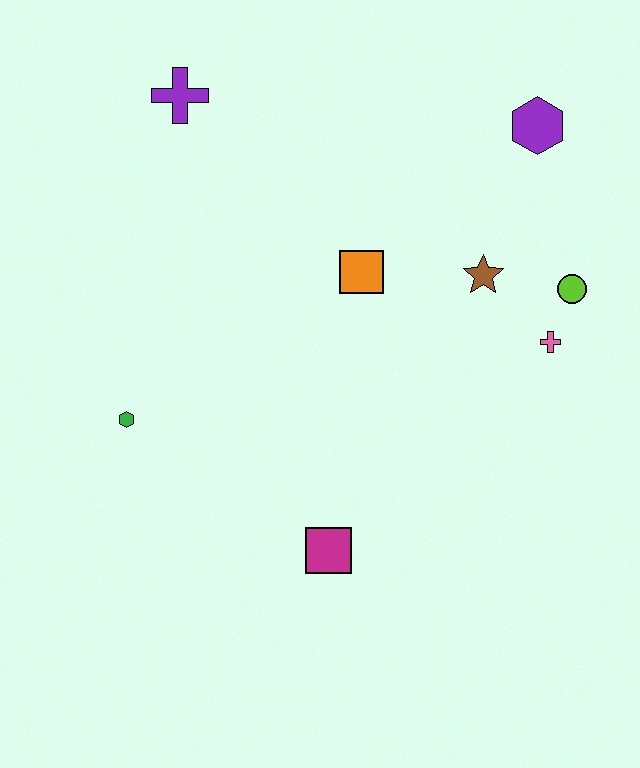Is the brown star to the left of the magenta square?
No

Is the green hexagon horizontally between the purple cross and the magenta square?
No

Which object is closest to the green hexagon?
The magenta square is closest to the green hexagon.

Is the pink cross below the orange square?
Yes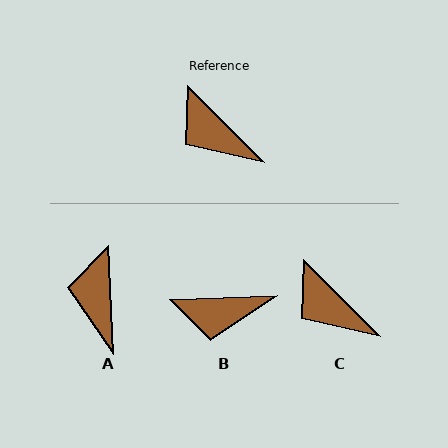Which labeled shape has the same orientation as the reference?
C.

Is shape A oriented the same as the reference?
No, it is off by about 43 degrees.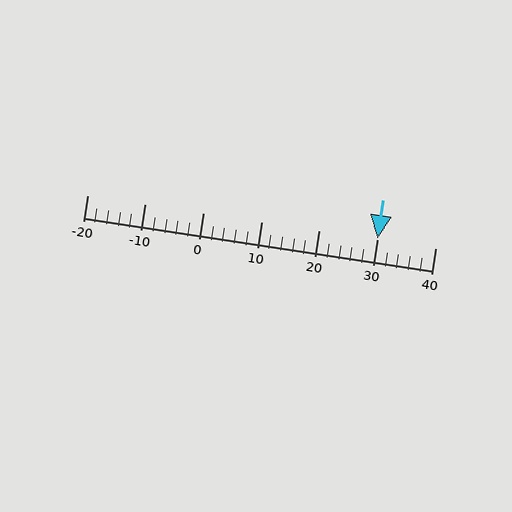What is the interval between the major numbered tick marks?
The major tick marks are spaced 10 units apart.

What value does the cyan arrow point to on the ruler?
The cyan arrow points to approximately 30.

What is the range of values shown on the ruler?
The ruler shows values from -20 to 40.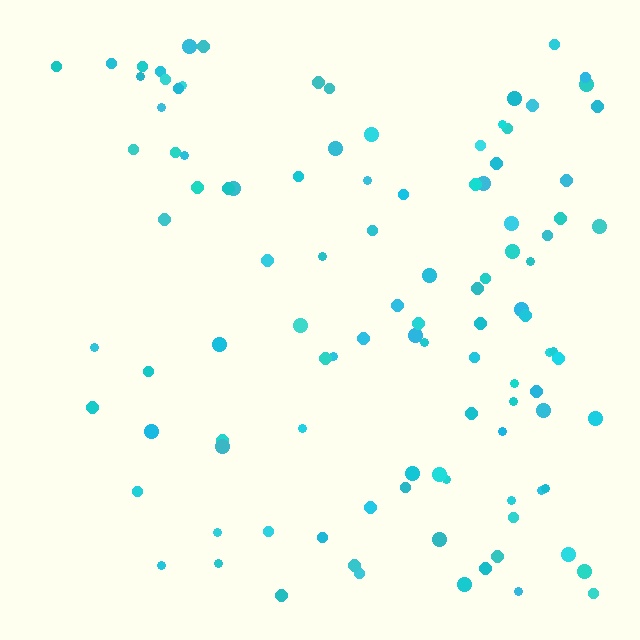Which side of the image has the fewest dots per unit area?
The left.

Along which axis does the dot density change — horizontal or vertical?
Horizontal.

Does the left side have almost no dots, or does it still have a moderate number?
Still a moderate number, just noticeably fewer than the right.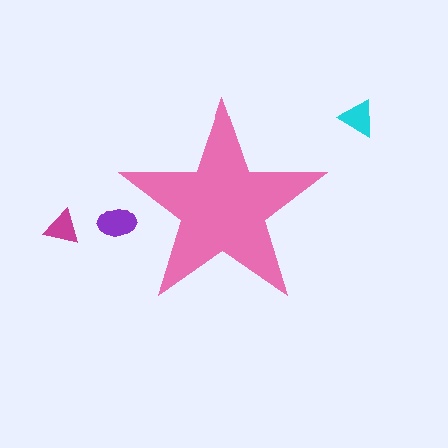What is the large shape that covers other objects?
A pink star.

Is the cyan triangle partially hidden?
No, the cyan triangle is fully visible.